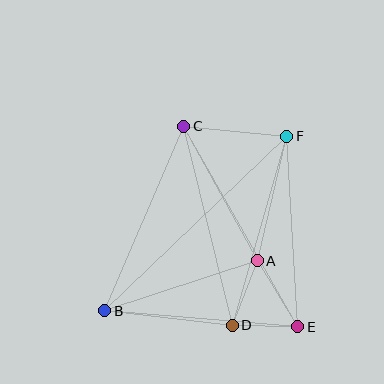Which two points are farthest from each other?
Points B and F are farthest from each other.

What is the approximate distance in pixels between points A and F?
The distance between A and F is approximately 128 pixels.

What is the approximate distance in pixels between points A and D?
The distance between A and D is approximately 69 pixels.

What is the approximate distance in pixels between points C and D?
The distance between C and D is approximately 205 pixels.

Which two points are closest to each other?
Points D and E are closest to each other.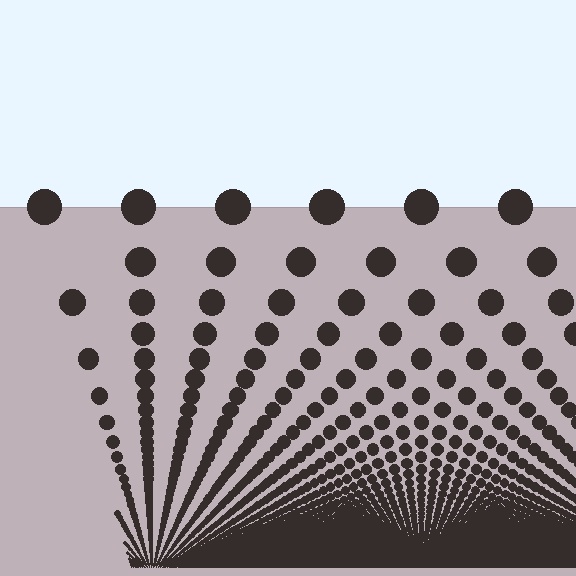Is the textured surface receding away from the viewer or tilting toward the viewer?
The surface appears to tilt toward the viewer. Texture elements get larger and sparser toward the top.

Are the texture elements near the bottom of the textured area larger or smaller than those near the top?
Smaller. The gradient is inverted — elements near the bottom are smaller and denser.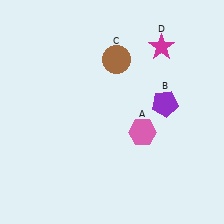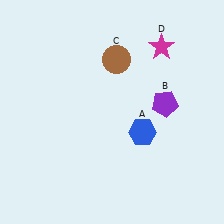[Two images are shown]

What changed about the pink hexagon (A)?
In Image 1, A is pink. In Image 2, it changed to blue.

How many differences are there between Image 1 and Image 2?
There is 1 difference between the two images.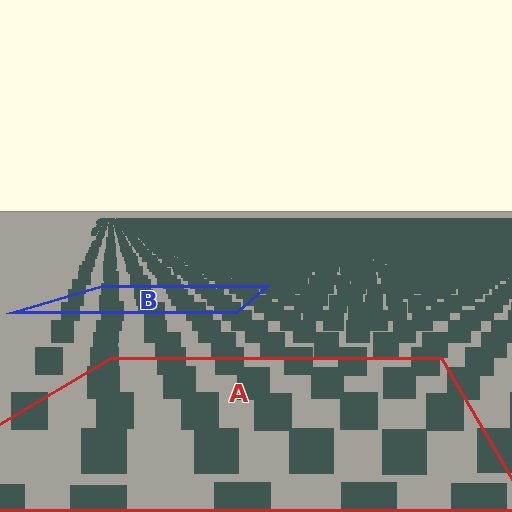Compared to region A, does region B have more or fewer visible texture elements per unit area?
Region B has more texture elements per unit area — they are packed more densely because it is farther away.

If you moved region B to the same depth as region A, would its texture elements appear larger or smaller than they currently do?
They would appear larger. At a closer depth, the same texture elements are projected at a bigger on-screen size.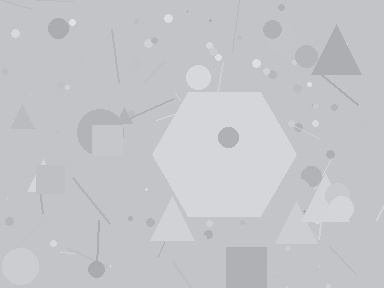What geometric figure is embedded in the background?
A hexagon is embedded in the background.